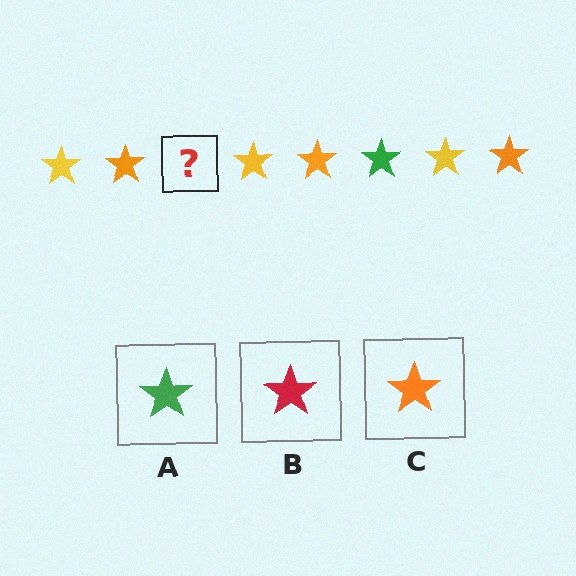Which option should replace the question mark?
Option A.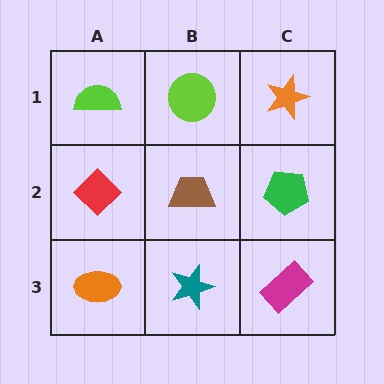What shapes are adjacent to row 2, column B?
A lime circle (row 1, column B), a teal star (row 3, column B), a red diamond (row 2, column A), a green pentagon (row 2, column C).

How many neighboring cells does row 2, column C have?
3.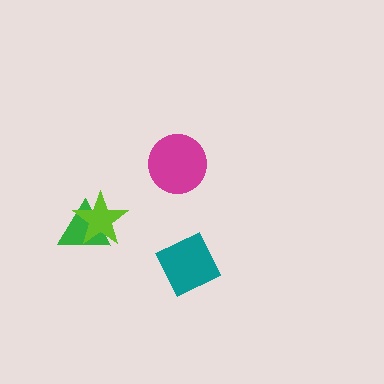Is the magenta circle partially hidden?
No, no other shape covers it.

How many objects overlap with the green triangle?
1 object overlaps with the green triangle.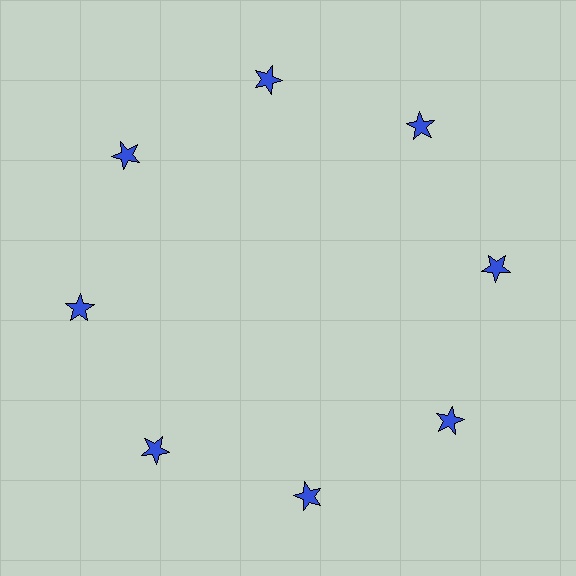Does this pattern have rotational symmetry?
Yes, this pattern has 8-fold rotational symmetry. It looks the same after rotating 45 degrees around the center.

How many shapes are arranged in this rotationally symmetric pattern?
There are 8 shapes, arranged in 8 groups of 1.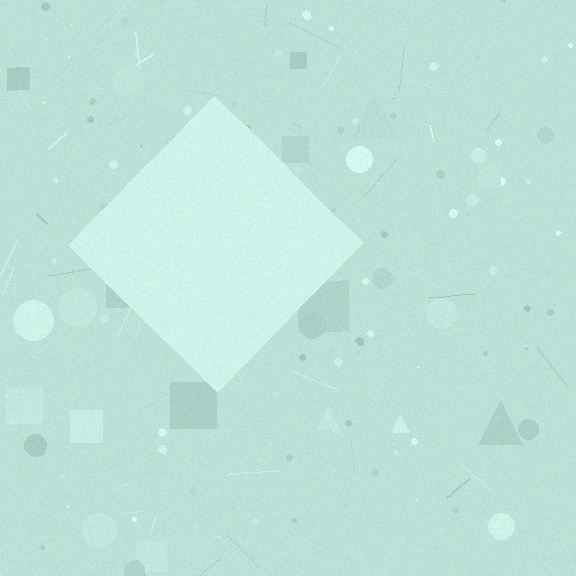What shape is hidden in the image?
A diamond is hidden in the image.